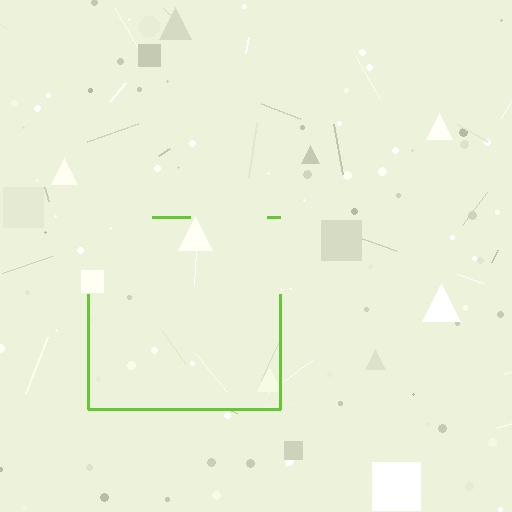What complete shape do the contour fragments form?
The contour fragments form a square.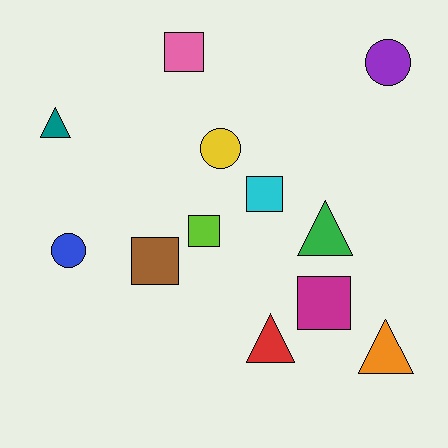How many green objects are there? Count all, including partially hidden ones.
There is 1 green object.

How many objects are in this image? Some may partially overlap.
There are 12 objects.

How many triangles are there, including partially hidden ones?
There are 4 triangles.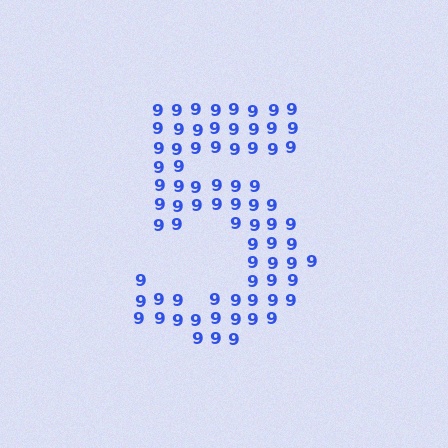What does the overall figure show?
The overall figure shows the digit 5.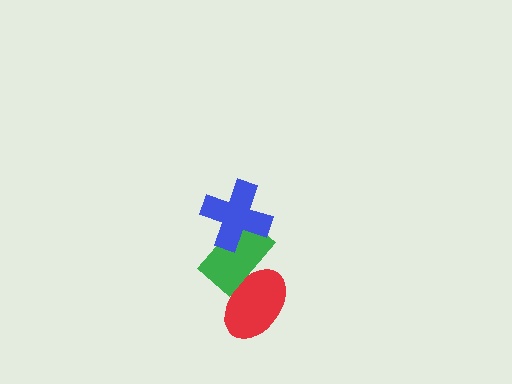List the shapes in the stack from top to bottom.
From top to bottom: the blue cross, the green rectangle, the red ellipse.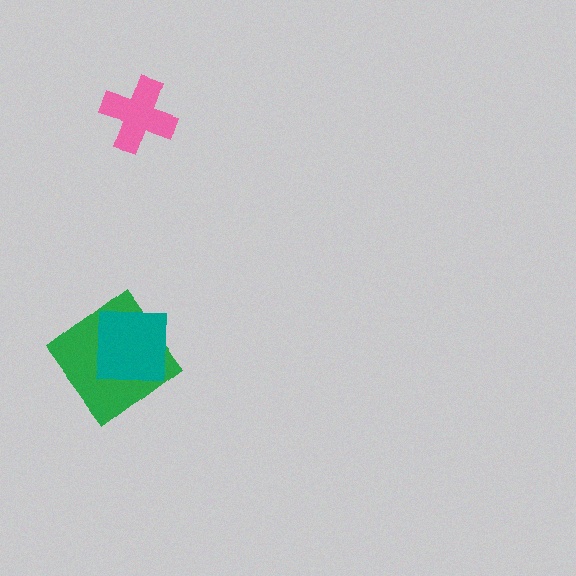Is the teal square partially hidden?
No, no other shape covers it.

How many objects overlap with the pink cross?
0 objects overlap with the pink cross.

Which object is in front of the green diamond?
The teal square is in front of the green diamond.